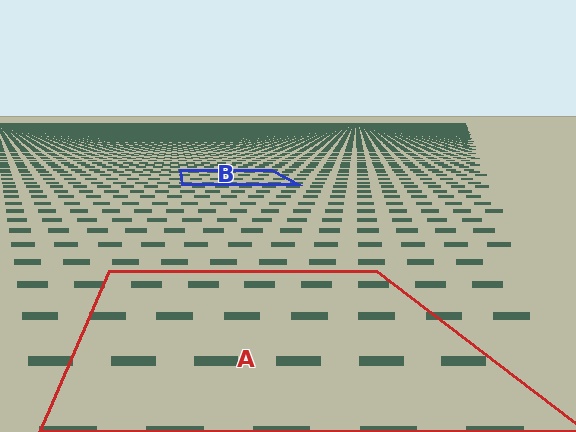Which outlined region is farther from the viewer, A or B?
Region B is farther from the viewer — the texture elements inside it appear smaller and more densely packed.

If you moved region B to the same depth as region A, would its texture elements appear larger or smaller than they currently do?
They would appear larger. At a closer depth, the same texture elements are projected at a bigger on-screen size.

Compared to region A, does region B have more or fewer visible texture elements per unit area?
Region B has more texture elements per unit area — they are packed more densely because it is farther away.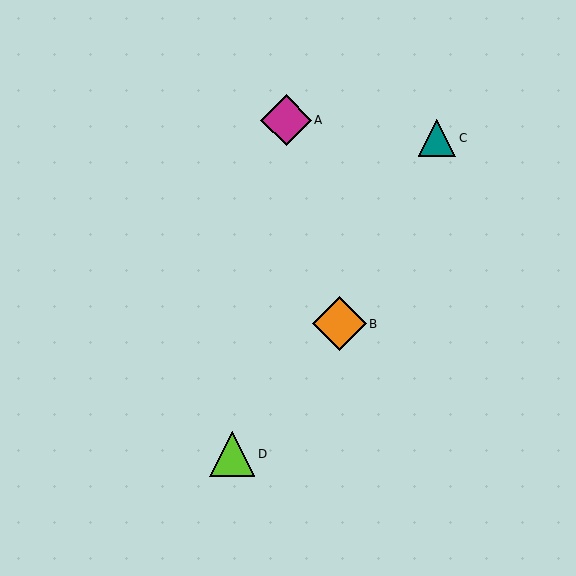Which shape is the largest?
The orange diamond (labeled B) is the largest.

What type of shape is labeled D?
Shape D is a lime triangle.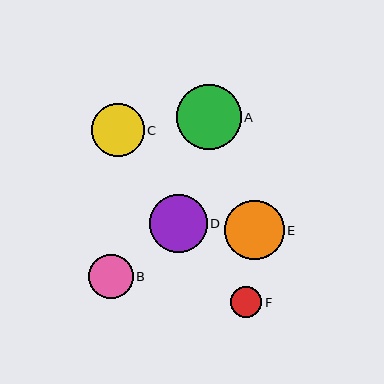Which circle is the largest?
Circle A is the largest with a size of approximately 64 pixels.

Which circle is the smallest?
Circle F is the smallest with a size of approximately 32 pixels.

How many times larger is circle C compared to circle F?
Circle C is approximately 1.7 times the size of circle F.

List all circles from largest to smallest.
From largest to smallest: A, E, D, C, B, F.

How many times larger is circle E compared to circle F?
Circle E is approximately 1.9 times the size of circle F.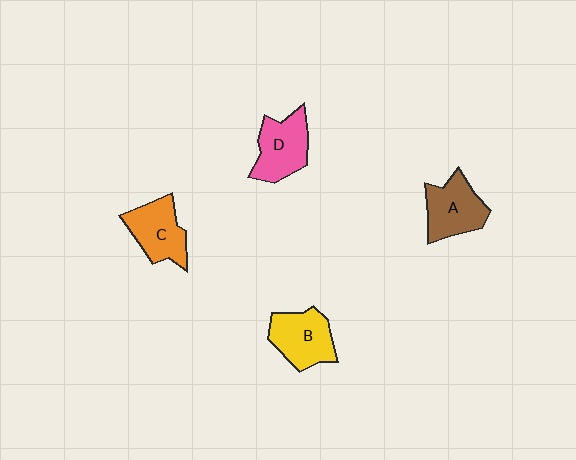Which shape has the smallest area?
Shape C (orange).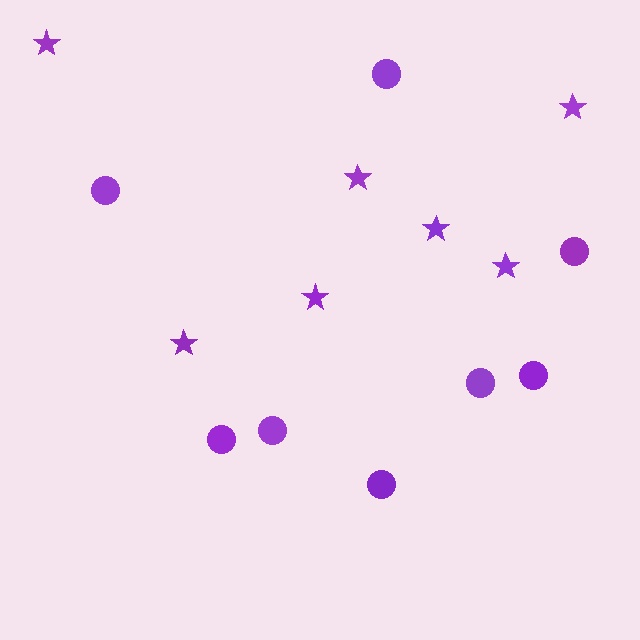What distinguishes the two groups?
There are 2 groups: one group of stars (7) and one group of circles (8).